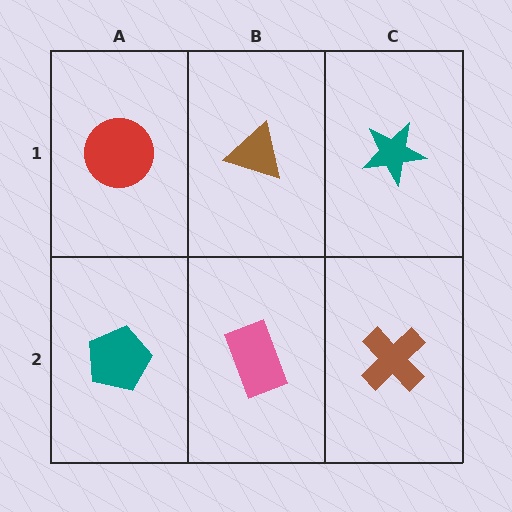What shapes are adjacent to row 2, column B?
A brown triangle (row 1, column B), a teal pentagon (row 2, column A), a brown cross (row 2, column C).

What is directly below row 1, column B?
A pink rectangle.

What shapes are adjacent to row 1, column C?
A brown cross (row 2, column C), a brown triangle (row 1, column B).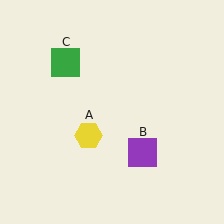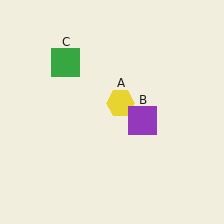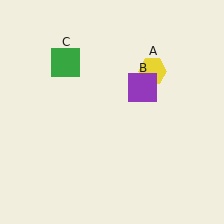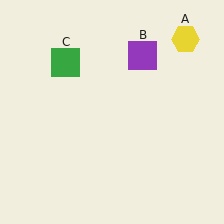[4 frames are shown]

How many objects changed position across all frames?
2 objects changed position: yellow hexagon (object A), purple square (object B).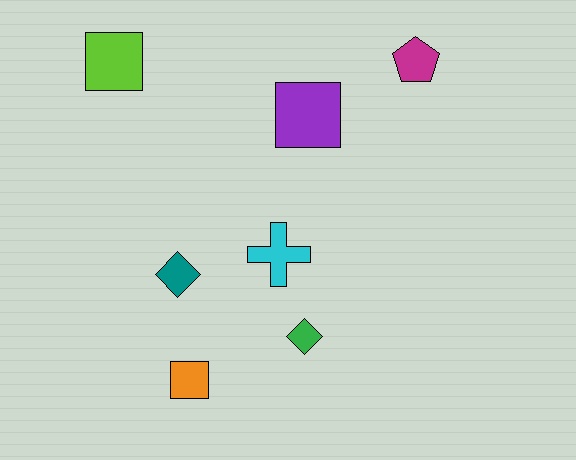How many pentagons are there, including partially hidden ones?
There is 1 pentagon.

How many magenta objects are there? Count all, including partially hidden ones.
There is 1 magenta object.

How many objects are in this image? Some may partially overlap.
There are 7 objects.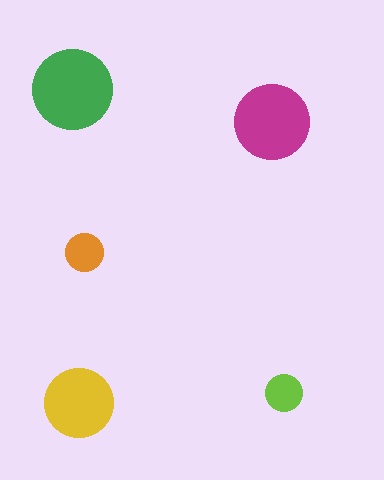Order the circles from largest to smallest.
the green one, the magenta one, the yellow one, the orange one, the lime one.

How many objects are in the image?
There are 5 objects in the image.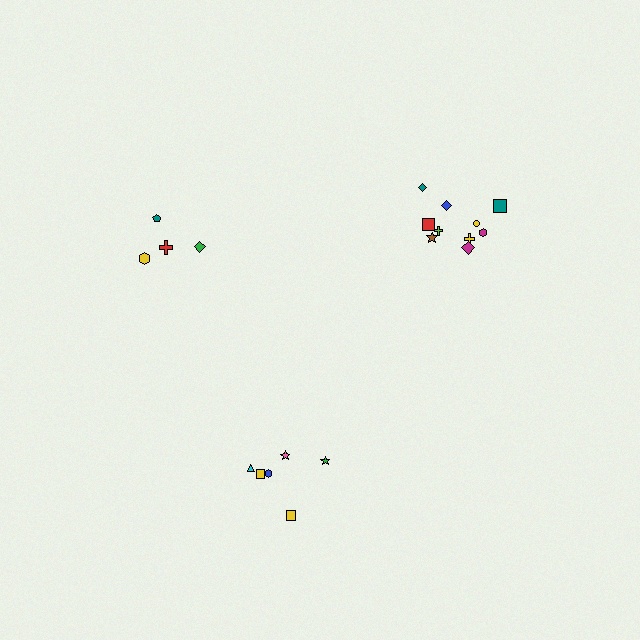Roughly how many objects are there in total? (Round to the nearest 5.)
Roughly 20 objects in total.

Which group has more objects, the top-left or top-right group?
The top-right group.